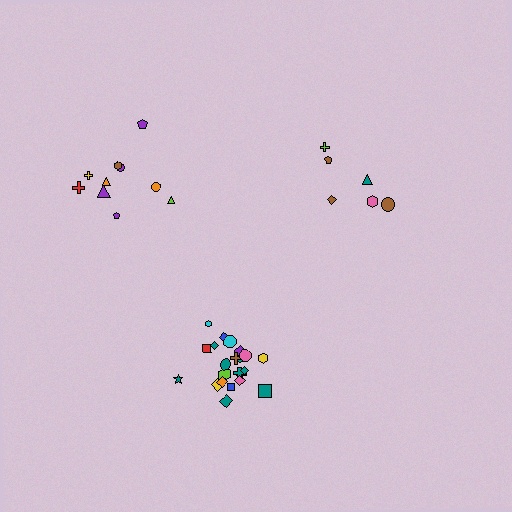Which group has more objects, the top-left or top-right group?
The top-left group.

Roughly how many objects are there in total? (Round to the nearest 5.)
Roughly 40 objects in total.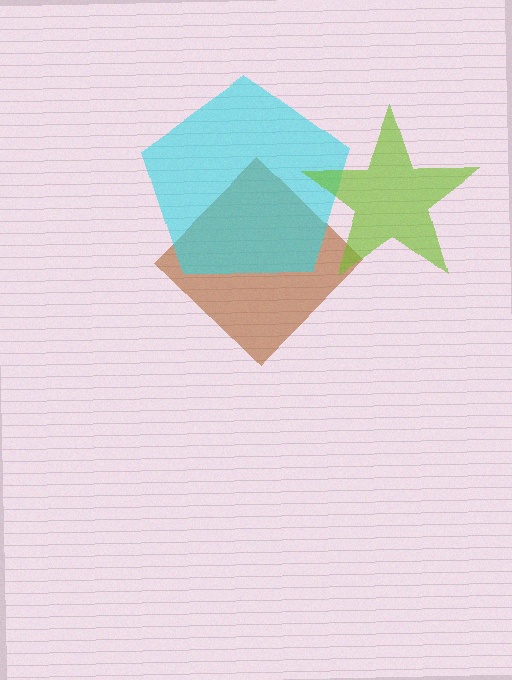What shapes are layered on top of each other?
The layered shapes are: a brown diamond, a cyan pentagon, a lime star.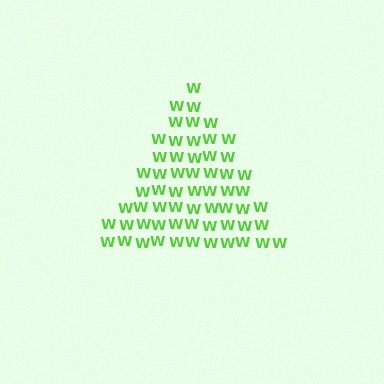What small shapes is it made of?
It is made of small letter W's.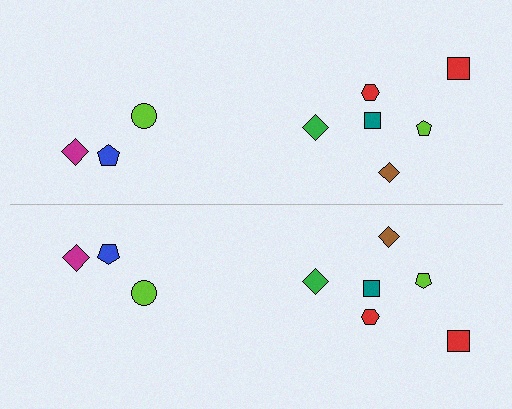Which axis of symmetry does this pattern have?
The pattern has a horizontal axis of symmetry running through the center of the image.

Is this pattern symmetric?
Yes, this pattern has bilateral (reflection) symmetry.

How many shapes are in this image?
There are 18 shapes in this image.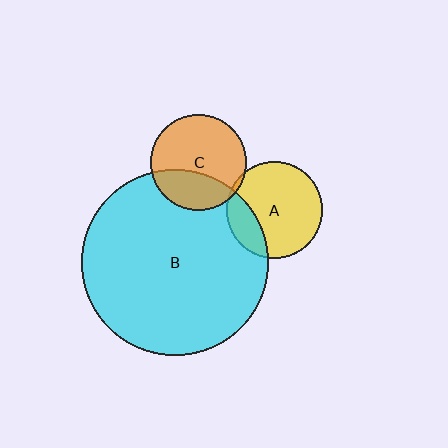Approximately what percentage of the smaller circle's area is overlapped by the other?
Approximately 20%.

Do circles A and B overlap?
Yes.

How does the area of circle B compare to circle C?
Approximately 3.8 times.